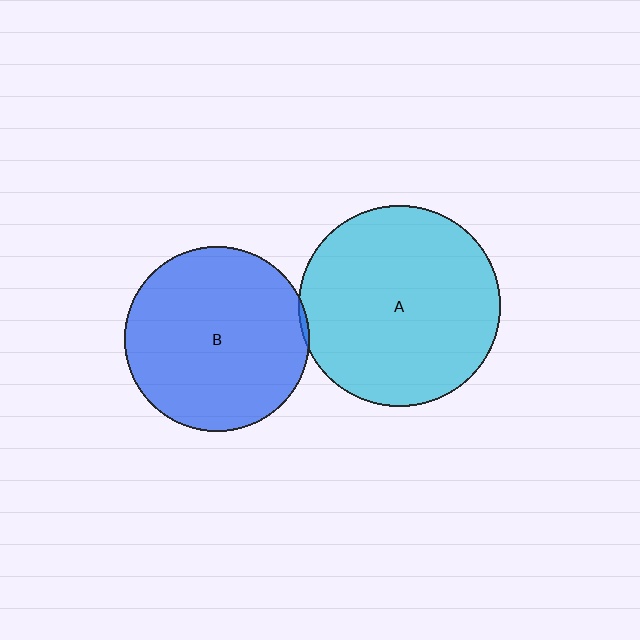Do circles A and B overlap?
Yes.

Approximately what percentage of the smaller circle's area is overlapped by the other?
Approximately 5%.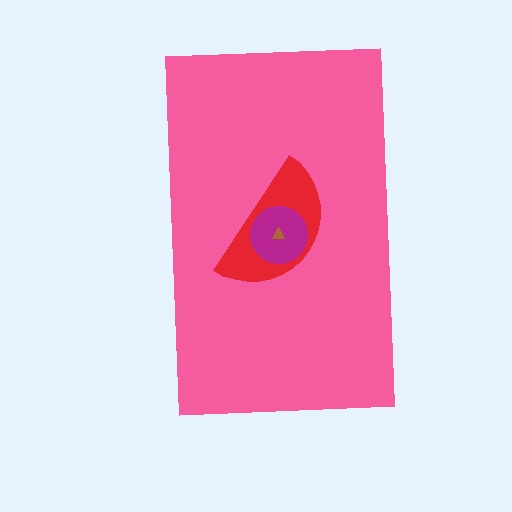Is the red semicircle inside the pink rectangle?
Yes.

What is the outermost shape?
The pink rectangle.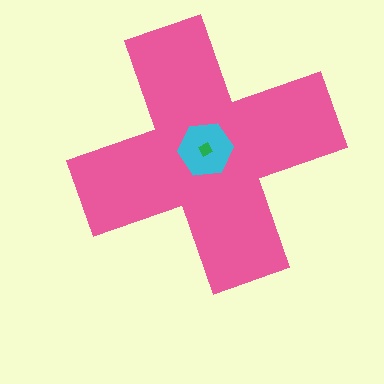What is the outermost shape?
The pink cross.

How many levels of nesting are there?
3.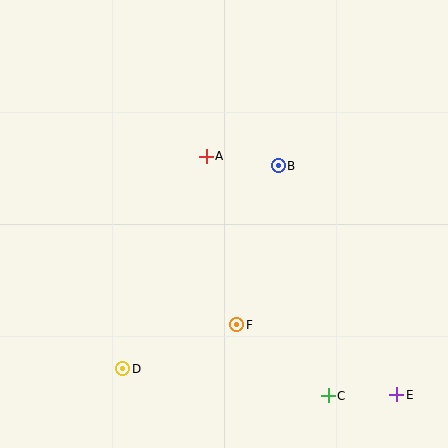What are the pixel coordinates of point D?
Point D is at (123, 369).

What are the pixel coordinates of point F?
Point F is at (237, 325).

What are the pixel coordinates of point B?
Point B is at (278, 166).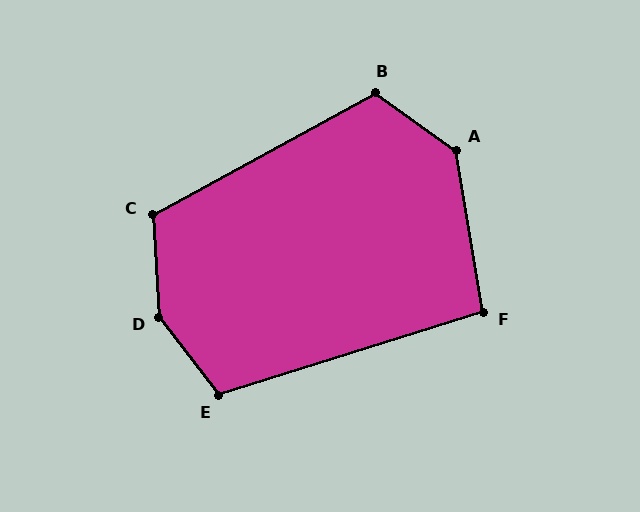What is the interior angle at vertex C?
Approximately 115 degrees (obtuse).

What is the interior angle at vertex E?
Approximately 110 degrees (obtuse).